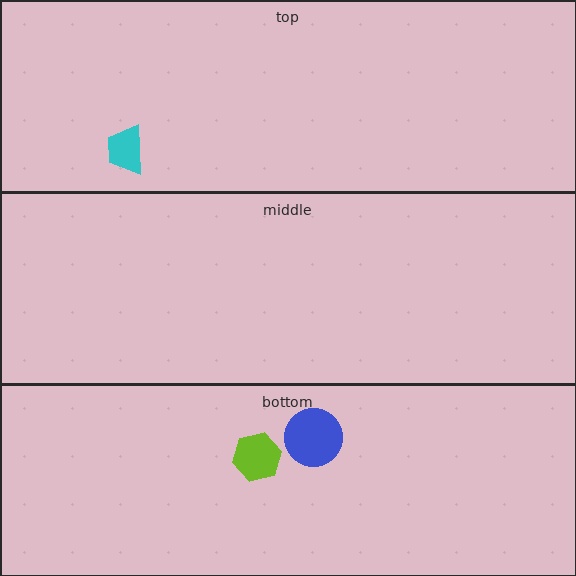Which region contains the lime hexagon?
The bottom region.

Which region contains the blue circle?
The bottom region.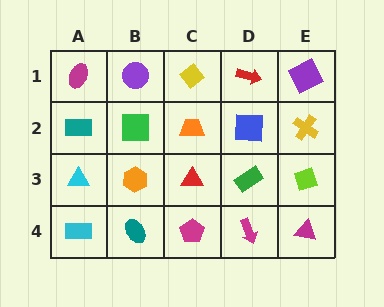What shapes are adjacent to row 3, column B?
A green square (row 2, column B), a teal ellipse (row 4, column B), a cyan triangle (row 3, column A), a red triangle (row 3, column C).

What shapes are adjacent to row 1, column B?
A green square (row 2, column B), a magenta ellipse (row 1, column A), a yellow diamond (row 1, column C).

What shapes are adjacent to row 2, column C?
A yellow diamond (row 1, column C), a red triangle (row 3, column C), a green square (row 2, column B), a blue square (row 2, column D).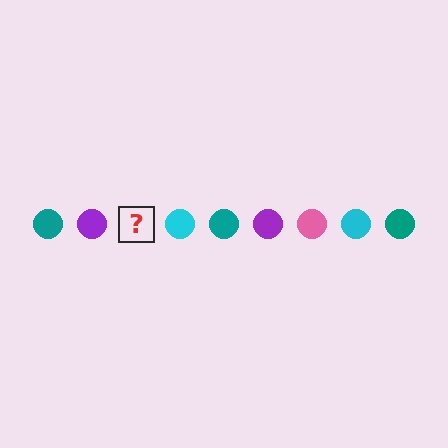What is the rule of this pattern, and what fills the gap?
The rule is that the pattern cycles through teal, purple, pink, cyan circles. The gap should be filled with a pink circle.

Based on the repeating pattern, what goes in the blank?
The blank should be a pink circle.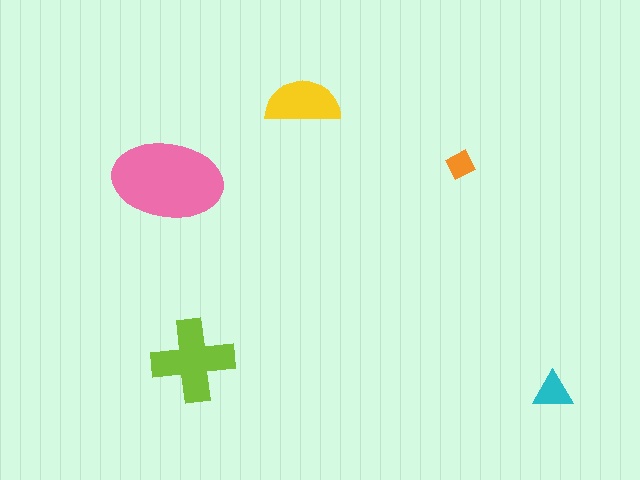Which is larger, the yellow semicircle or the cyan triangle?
The yellow semicircle.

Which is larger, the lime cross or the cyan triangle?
The lime cross.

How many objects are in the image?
There are 5 objects in the image.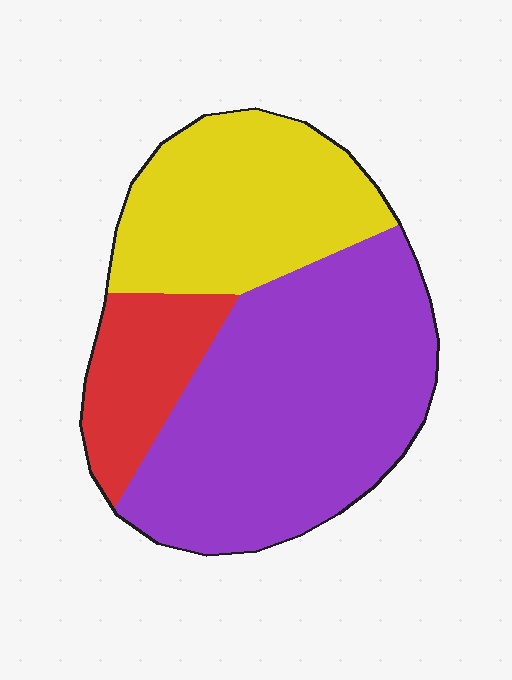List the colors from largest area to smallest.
From largest to smallest: purple, yellow, red.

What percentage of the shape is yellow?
Yellow takes up between a sixth and a third of the shape.